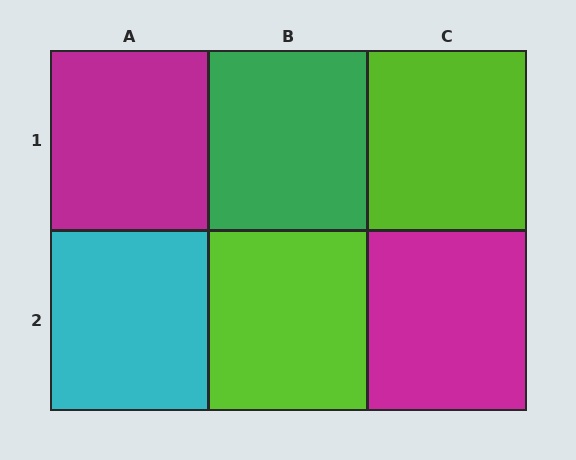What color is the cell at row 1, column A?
Magenta.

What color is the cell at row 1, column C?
Lime.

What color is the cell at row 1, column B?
Green.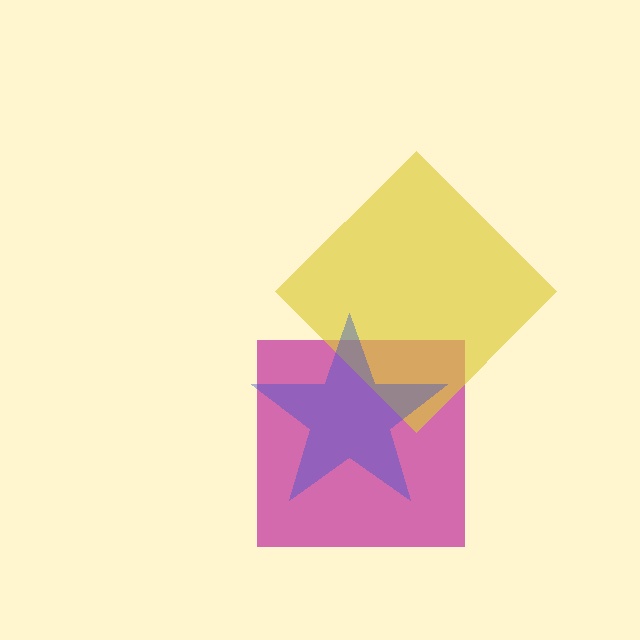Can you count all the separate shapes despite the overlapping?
Yes, there are 3 separate shapes.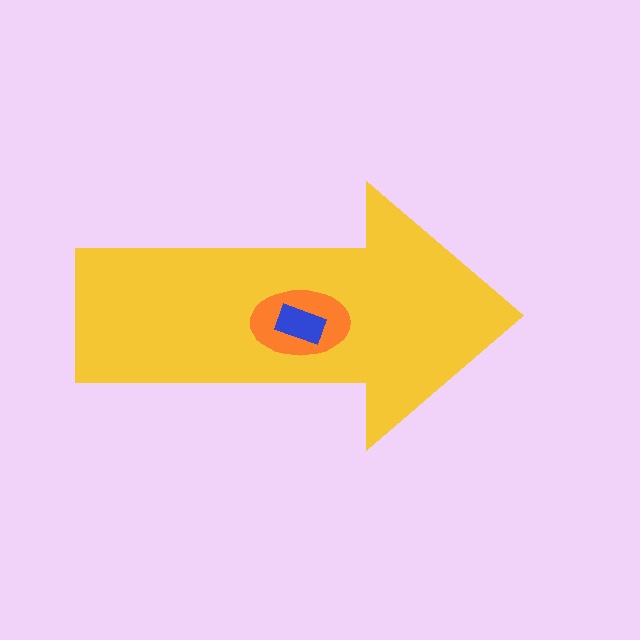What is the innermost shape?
The blue rectangle.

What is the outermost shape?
The yellow arrow.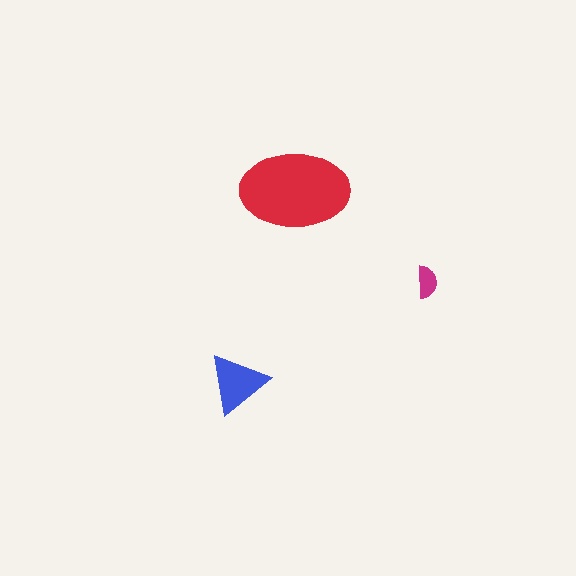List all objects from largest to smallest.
The red ellipse, the blue triangle, the magenta semicircle.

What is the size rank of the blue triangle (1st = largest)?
2nd.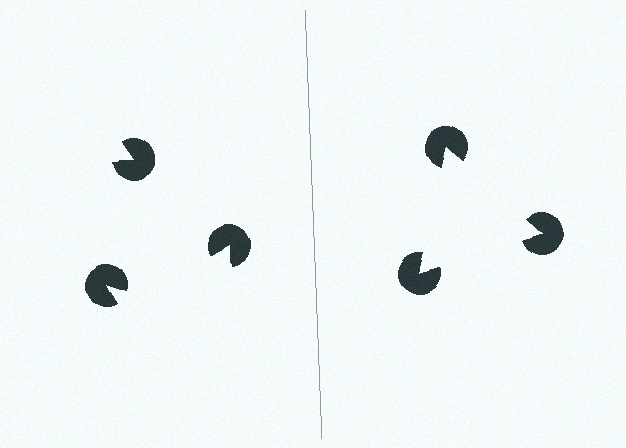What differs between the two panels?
The pac-man discs are positioned identically on both sides; only the wedge orientations differ. On the right they align to a triangle; on the left they are misaligned.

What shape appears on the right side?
An illusory triangle.